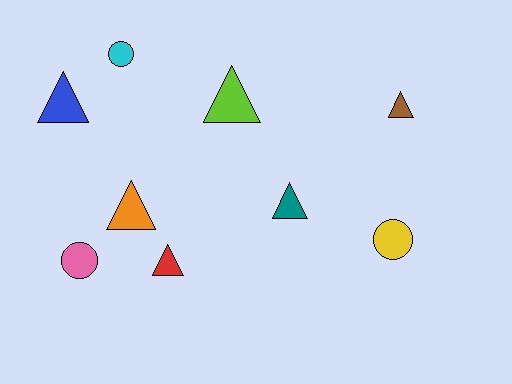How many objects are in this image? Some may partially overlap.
There are 9 objects.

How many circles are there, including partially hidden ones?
There are 3 circles.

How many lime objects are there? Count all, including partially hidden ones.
There is 1 lime object.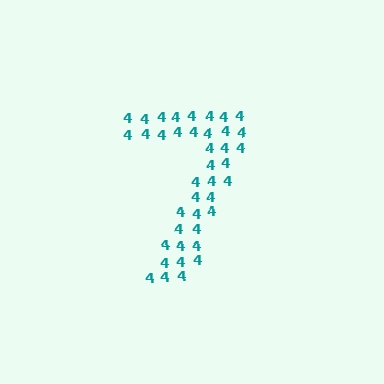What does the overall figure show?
The overall figure shows the digit 7.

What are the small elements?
The small elements are digit 4's.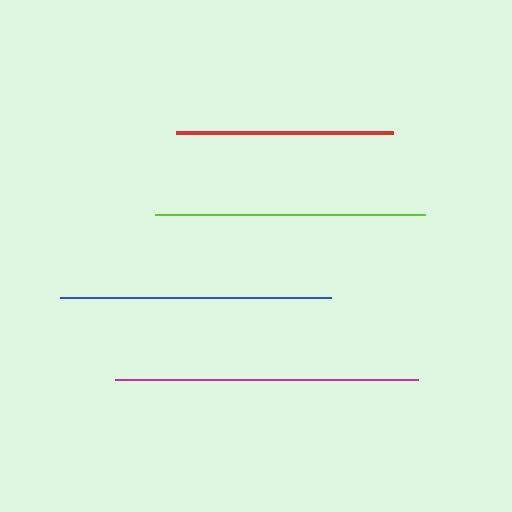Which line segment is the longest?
The magenta line is the longest at approximately 302 pixels.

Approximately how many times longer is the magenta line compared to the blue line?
The magenta line is approximately 1.1 times the length of the blue line.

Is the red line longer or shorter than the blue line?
The blue line is longer than the red line.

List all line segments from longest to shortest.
From longest to shortest: magenta, lime, blue, red.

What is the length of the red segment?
The red segment is approximately 217 pixels long.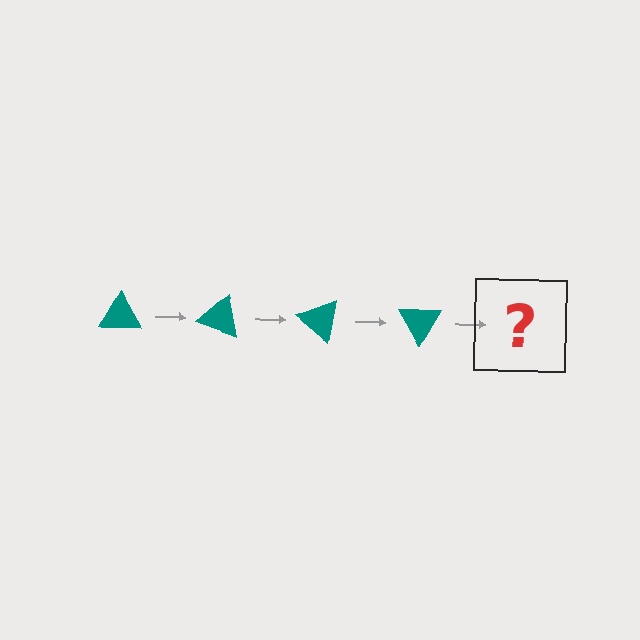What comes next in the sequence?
The next element should be a teal triangle rotated 80 degrees.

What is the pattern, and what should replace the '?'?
The pattern is that the triangle rotates 20 degrees each step. The '?' should be a teal triangle rotated 80 degrees.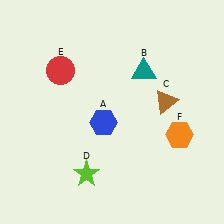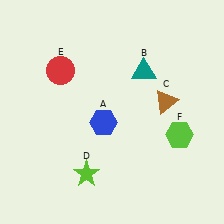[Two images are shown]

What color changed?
The hexagon (F) changed from orange in Image 1 to lime in Image 2.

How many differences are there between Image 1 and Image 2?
There is 1 difference between the two images.